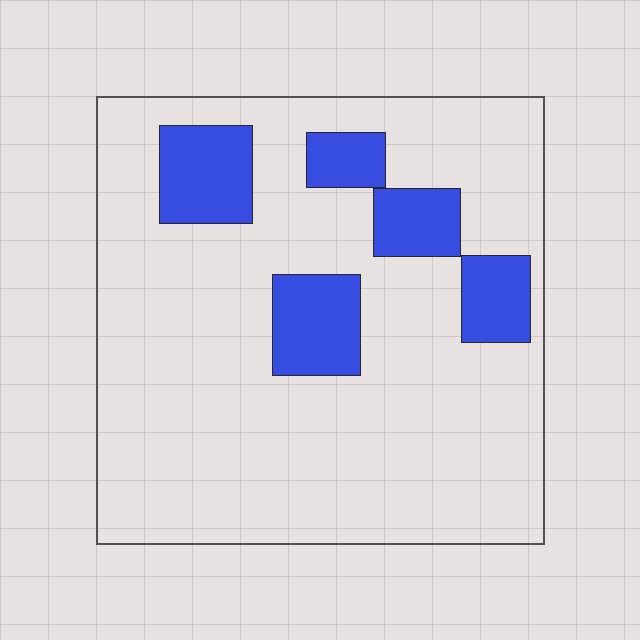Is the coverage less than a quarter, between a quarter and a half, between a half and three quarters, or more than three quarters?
Less than a quarter.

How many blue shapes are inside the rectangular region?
5.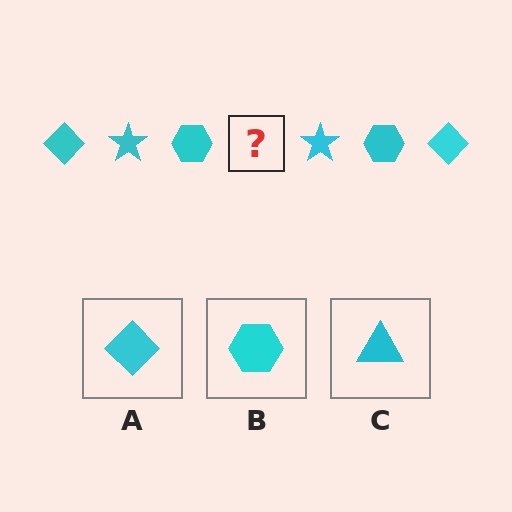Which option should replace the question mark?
Option A.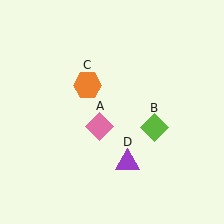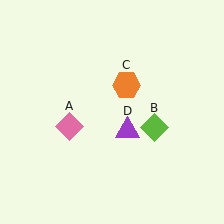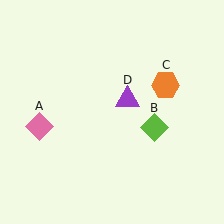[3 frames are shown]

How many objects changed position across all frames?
3 objects changed position: pink diamond (object A), orange hexagon (object C), purple triangle (object D).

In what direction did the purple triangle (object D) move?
The purple triangle (object D) moved up.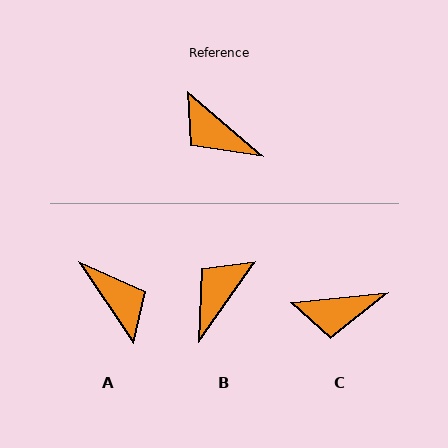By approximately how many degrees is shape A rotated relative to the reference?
Approximately 165 degrees counter-clockwise.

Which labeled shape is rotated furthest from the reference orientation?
A, about 165 degrees away.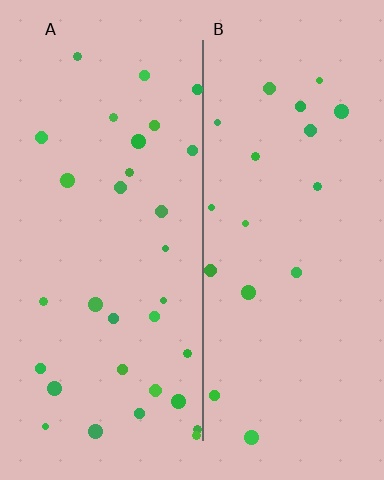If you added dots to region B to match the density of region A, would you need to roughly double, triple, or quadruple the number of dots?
Approximately double.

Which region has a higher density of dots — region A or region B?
A (the left).